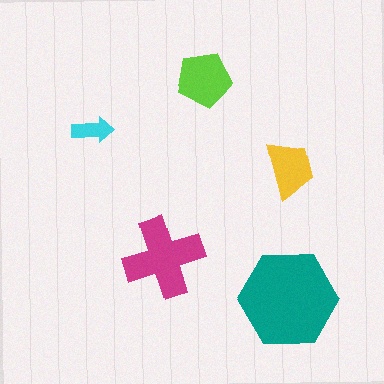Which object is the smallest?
The cyan arrow.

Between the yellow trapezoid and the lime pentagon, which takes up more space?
The lime pentagon.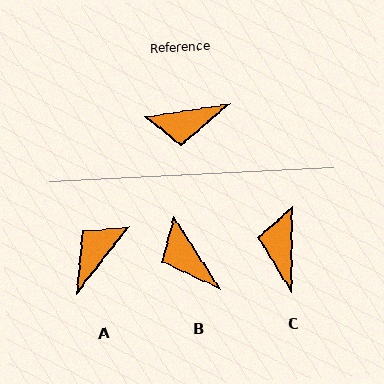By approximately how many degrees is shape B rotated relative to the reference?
Approximately 66 degrees clockwise.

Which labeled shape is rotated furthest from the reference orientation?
A, about 137 degrees away.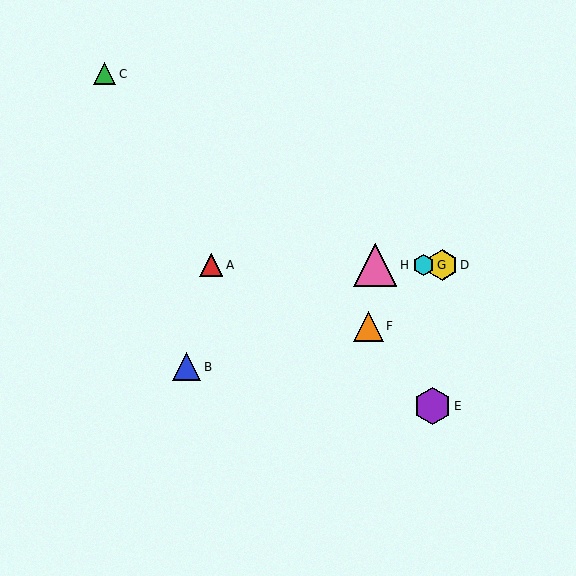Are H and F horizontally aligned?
No, H is at y≈265 and F is at y≈326.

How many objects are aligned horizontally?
4 objects (A, D, G, H) are aligned horizontally.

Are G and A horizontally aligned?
Yes, both are at y≈265.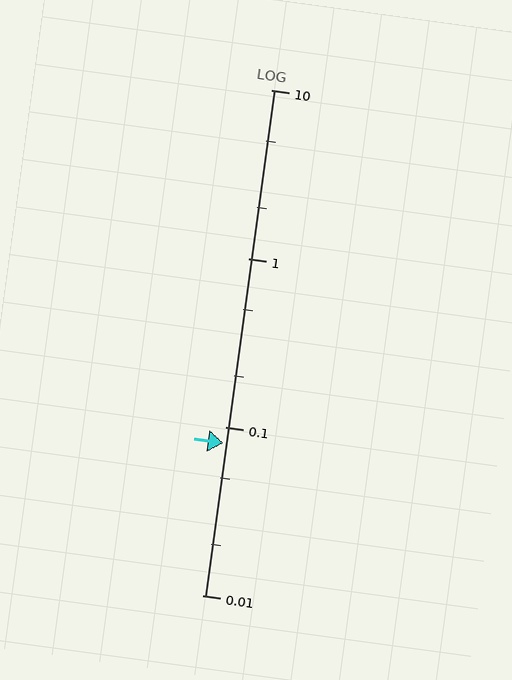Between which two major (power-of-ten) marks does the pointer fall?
The pointer is between 0.01 and 0.1.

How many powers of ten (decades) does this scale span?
The scale spans 3 decades, from 0.01 to 10.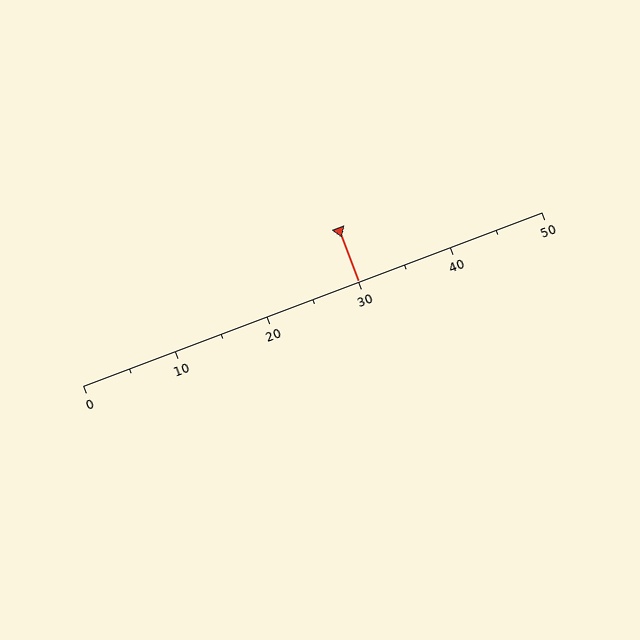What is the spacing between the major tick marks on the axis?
The major ticks are spaced 10 apart.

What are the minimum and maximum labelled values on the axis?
The axis runs from 0 to 50.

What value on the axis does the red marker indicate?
The marker indicates approximately 30.